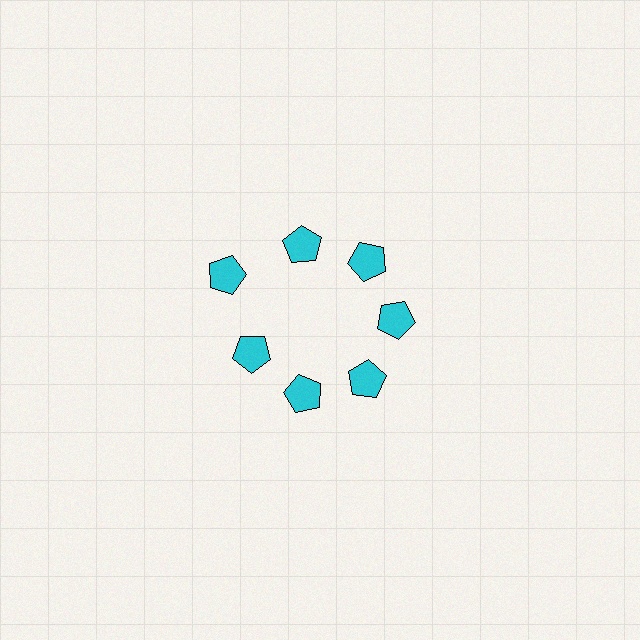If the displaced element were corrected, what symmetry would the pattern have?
It would have 7-fold rotational symmetry — the pattern would map onto itself every 51 degrees.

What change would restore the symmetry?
The symmetry would be restored by moving it inward, back onto the ring so that all 7 pentagons sit at equal angles and equal distance from the center.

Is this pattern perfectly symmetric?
No. The 7 cyan pentagons are arranged in a ring, but one element near the 10 o'clock position is pushed outward from the center, breaking the 7-fold rotational symmetry.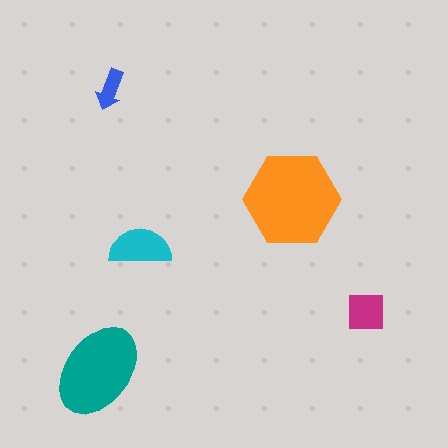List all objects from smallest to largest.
The blue arrow, the magenta square, the cyan semicircle, the teal ellipse, the orange hexagon.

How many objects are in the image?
There are 5 objects in the image.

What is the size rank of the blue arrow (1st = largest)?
5th.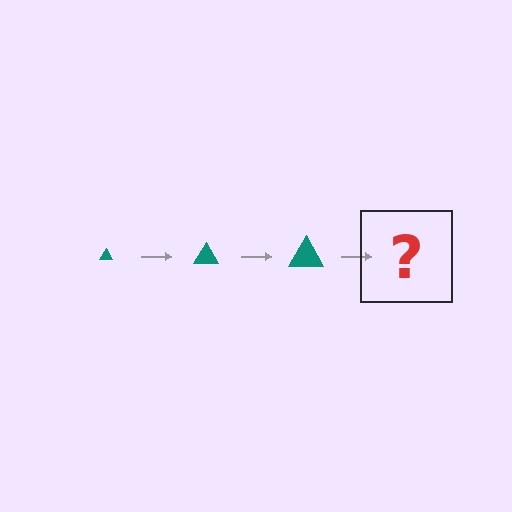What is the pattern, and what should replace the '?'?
The pattern is that the triangle gets progressively larger each step. The '?' should be a teal triangle, larger than the previous one.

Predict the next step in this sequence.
The next step is a teal triangle, larger than the previous one.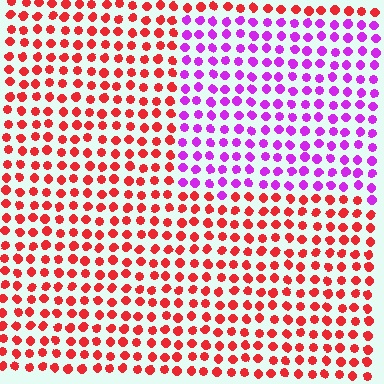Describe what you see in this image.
The image is filled with small red elements in a uniform arrangement. A rectangle-shaped region is visible where the elements are tinted to a slightly different hue, forming a subtle color boundary.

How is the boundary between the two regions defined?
The boundary is defined purely by a slight shift in hue (about 64 degrees). Spacing, size, and orientation are identical on both sides.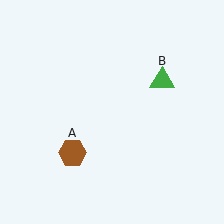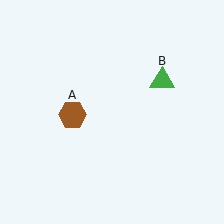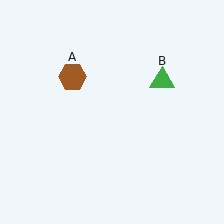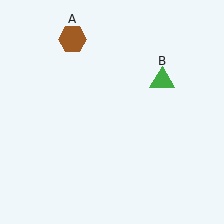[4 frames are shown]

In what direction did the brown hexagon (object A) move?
The brown hexagon (object A) moved up.